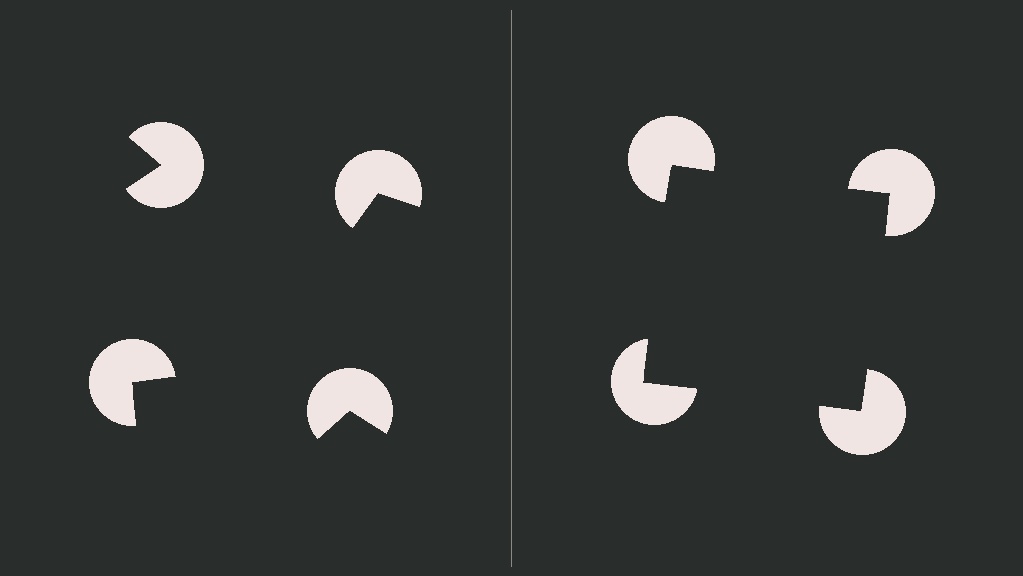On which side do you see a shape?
An illusory square appears on the right side. On the left side the wedge cuts are rotated, so no coherent shape forms.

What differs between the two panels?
The pac-man discs are positioned identically on both sides; only the wedge orientations differ. On the right they align to a square; on the left they are misaligned.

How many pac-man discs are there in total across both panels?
8 — 4 on each side.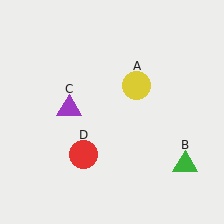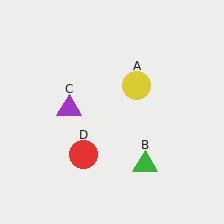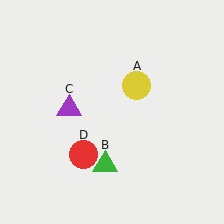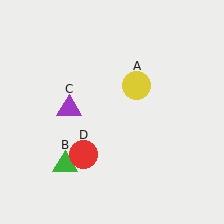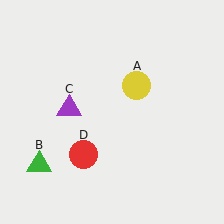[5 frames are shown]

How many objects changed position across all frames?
1 object changed position: green triangle (object B).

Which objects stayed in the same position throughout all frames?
Yellow circle (object A) and purple triangle (object C) and red circle (object D) remained stationary.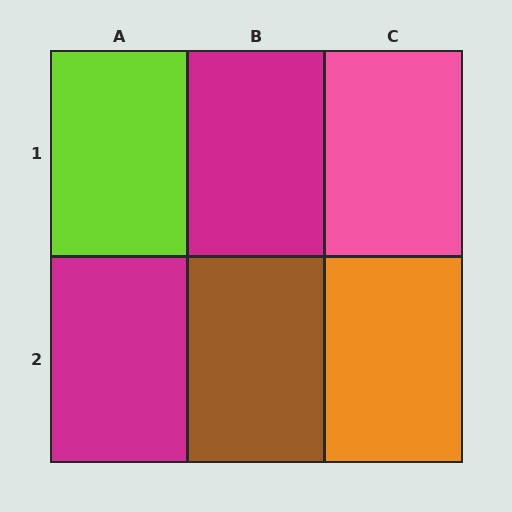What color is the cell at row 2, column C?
Orange.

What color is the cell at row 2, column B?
Brown.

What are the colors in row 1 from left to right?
Lime, magenta, pink.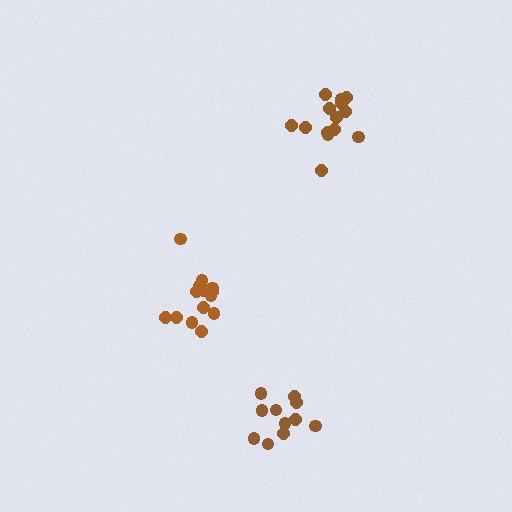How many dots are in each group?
Group 1: 14 dots, Group 2: 14 dots, Group 3: 11 dots (39 total).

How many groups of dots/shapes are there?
There are 3 groups.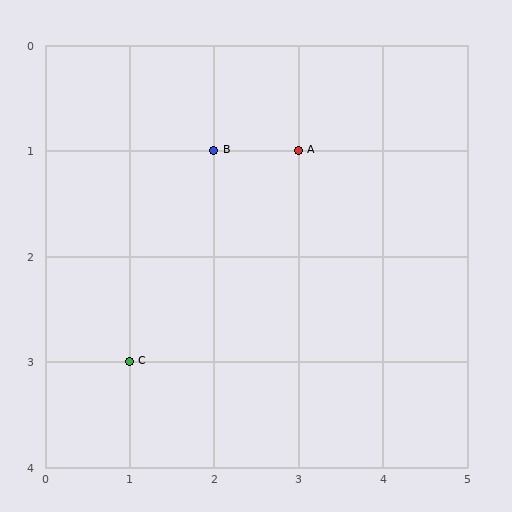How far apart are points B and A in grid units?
Points B and A are 1 column apart.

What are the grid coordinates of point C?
Point C is at grid coordinates (1, 3).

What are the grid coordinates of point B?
Point B is at grid coordinates (2, 1).